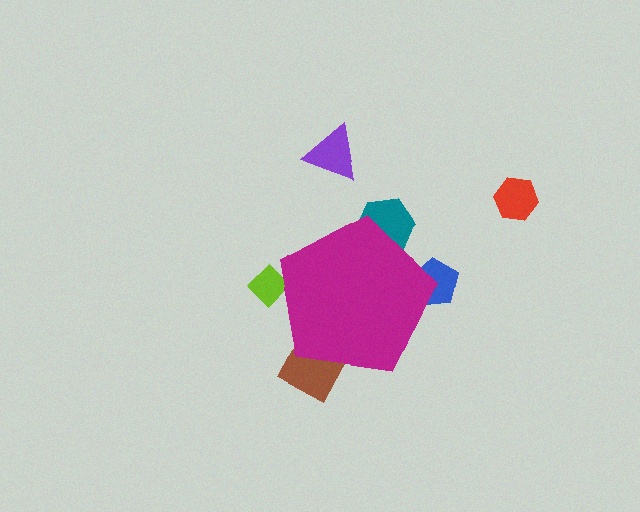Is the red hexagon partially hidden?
No, the red hexagon is fully visible.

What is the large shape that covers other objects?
A magenta pentagon.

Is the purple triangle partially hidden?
No, the purple triangle is fully visible.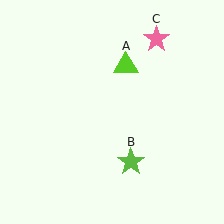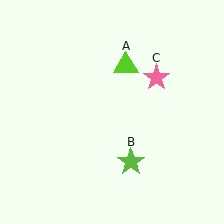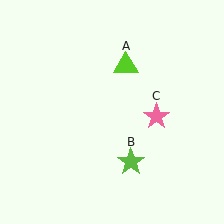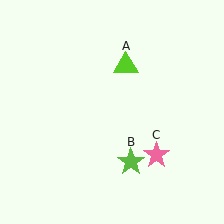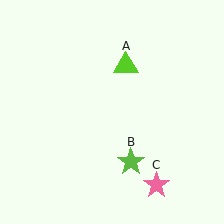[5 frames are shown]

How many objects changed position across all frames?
1 object changed position: pink star (object C).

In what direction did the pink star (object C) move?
The pink star (object C) moved down.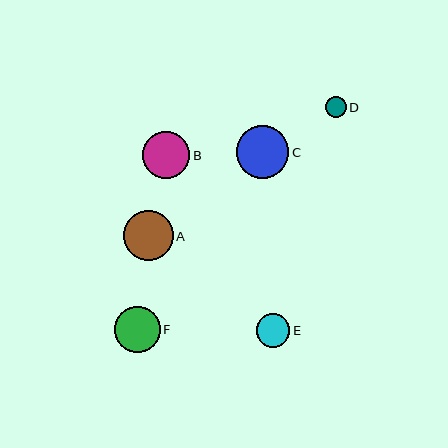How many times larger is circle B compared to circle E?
Circle B is approximately 1.4 times the size of circle E.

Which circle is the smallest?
Circle D is the smallest with a size of approximately 21 pixels.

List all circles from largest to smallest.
From largest to smallest: C, A, B, F, E, D.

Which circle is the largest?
Circle C is the largest with a size of approximately 52 pixels.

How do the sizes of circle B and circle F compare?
Circle B and circle F are approximately the same size.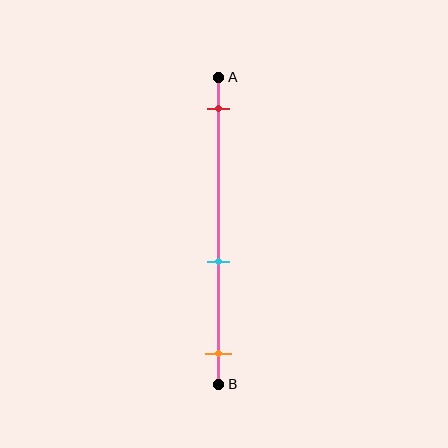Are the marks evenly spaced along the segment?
No, the marks are not evenly spaced.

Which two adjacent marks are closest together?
The cyan and orange marks are the closest adjacent pair.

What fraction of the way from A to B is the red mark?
The red mark is approximately 10% (0.1) of the way from A to B.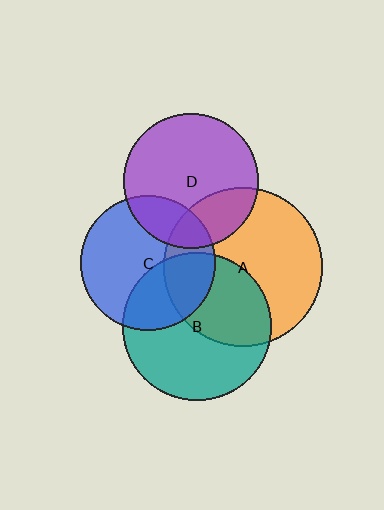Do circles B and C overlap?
Yes.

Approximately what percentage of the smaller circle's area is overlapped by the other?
Approximately 35%.